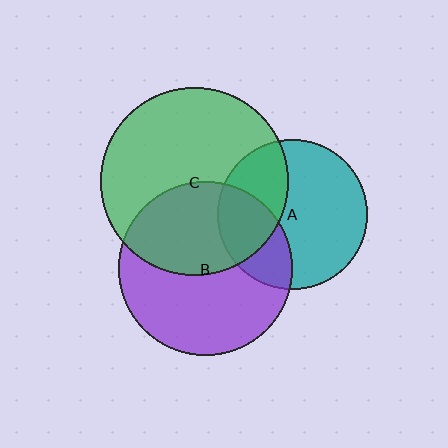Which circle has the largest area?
Circle C (green).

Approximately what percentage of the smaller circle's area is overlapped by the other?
Approximately 35%.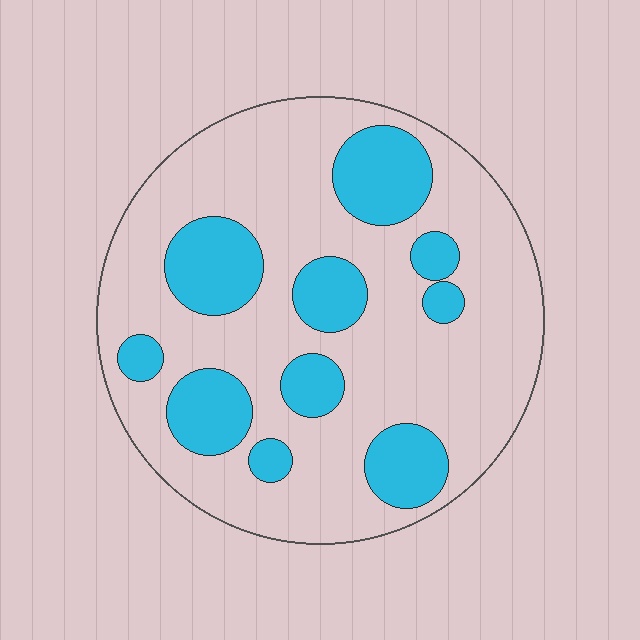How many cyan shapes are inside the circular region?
10.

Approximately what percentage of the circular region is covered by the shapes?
Approximately 25%.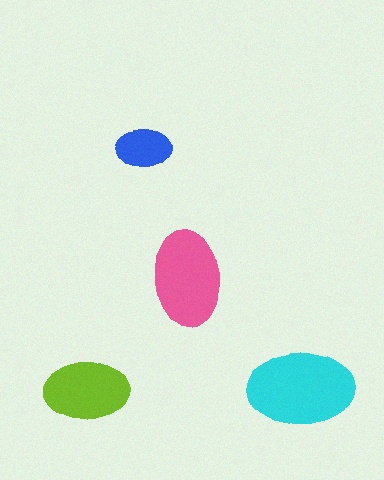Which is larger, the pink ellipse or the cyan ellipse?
The cyan one.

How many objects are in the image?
There are 4 objects in the image.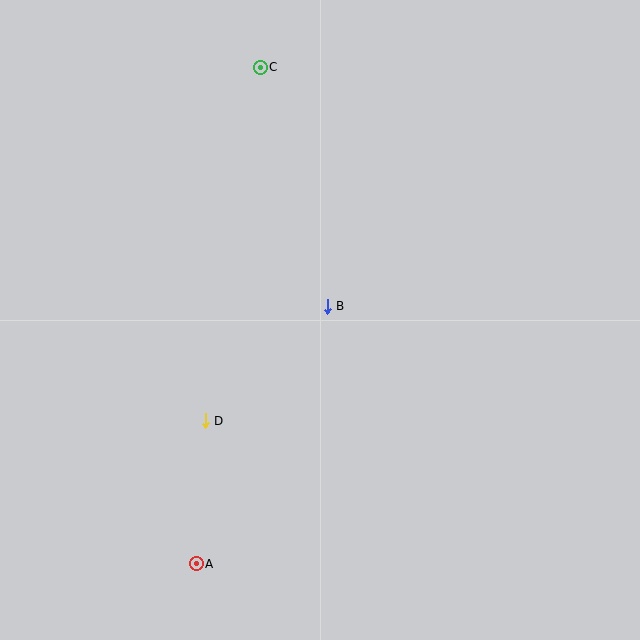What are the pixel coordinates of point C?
Point C is at (260, 67).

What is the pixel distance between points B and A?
The distance between B and A is 289 pixels.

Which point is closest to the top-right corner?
Point C is closest to the top-right corner.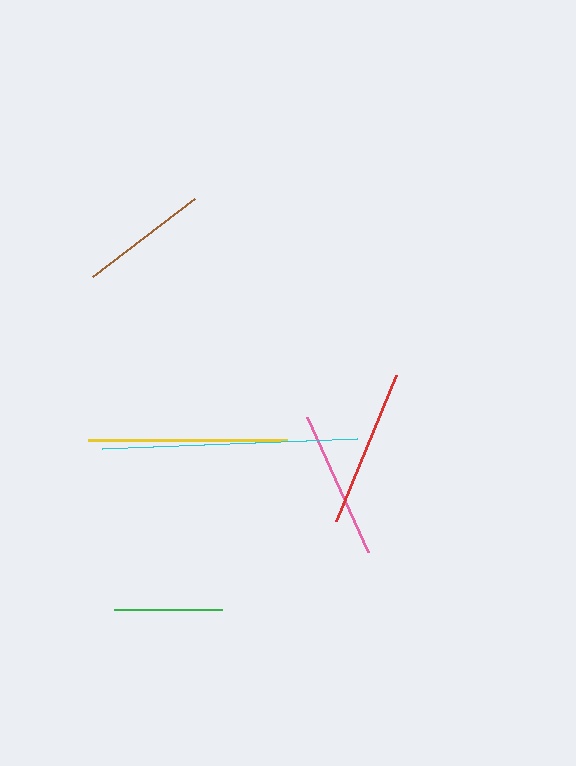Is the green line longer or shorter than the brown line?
The brown line is longer than the green line.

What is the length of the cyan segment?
The cyan segment is approximately 256 pixels long.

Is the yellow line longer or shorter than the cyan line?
The cyan line is longer than the yellow line.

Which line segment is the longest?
The cyan line is the longest at approximately 256 pixels.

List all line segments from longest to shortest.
From longest to shortest: cyan, yellow, red, pink, brown, green.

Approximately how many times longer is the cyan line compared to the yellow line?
The cyan line is approximately 1.3 times the length of the yellow line.